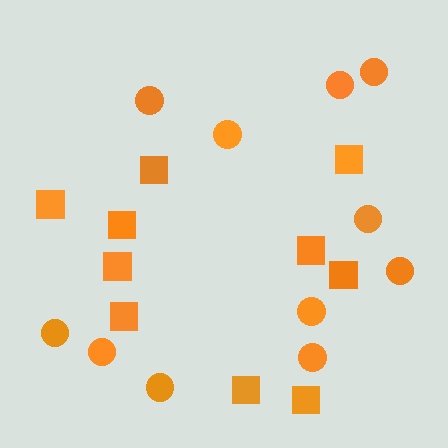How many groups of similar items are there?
There are 2 groups: one group of squares (10) and one group of circles (11).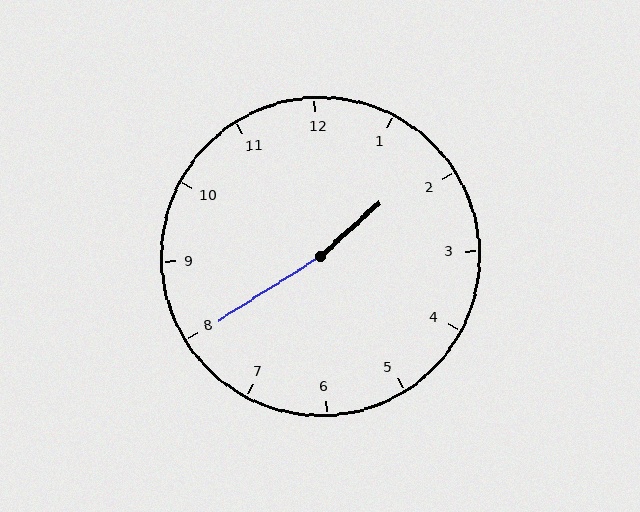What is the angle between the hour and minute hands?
Approximately 170 degrees.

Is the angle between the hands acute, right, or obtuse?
It is obtuse.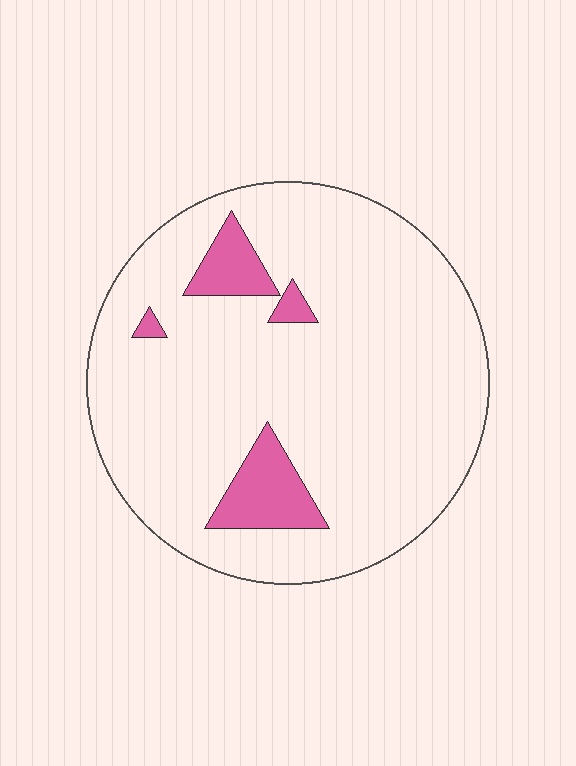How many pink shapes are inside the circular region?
4.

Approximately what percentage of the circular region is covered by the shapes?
Approximately 10%.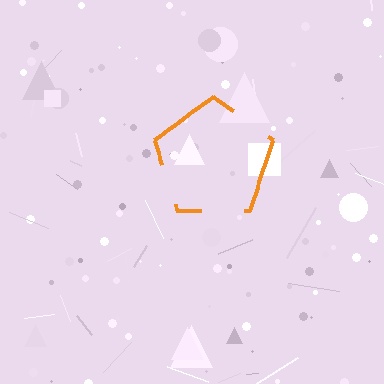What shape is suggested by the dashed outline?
The dashed outline suggests a pentagon.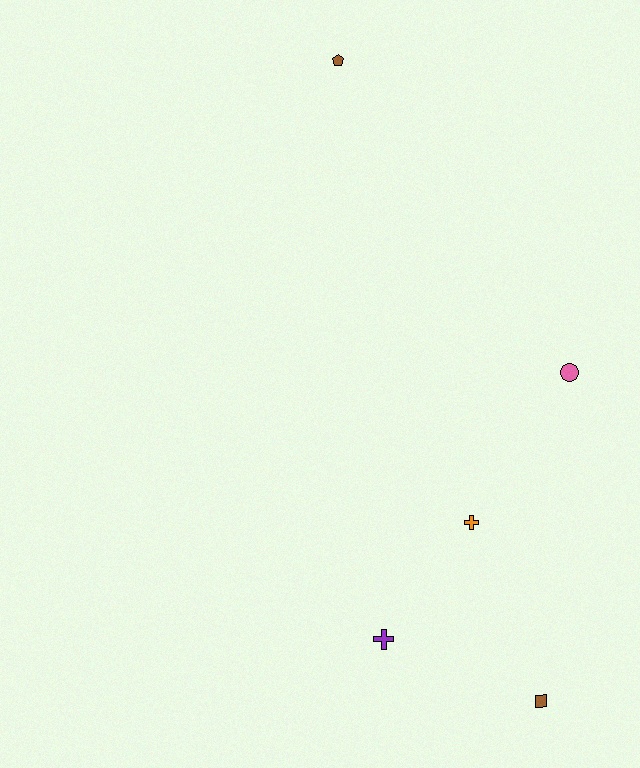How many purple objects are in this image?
There is 1 purple object.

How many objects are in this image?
There are 5 objects.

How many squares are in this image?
There is 1 square.